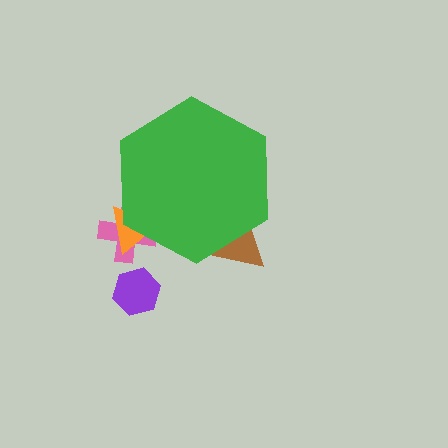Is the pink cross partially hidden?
Yes, the pink cross is partially hidden behind the green hexagon.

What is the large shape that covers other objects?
A green hexagon.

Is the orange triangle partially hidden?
Yes, the orange triangle is partially hidden behind the green hexagon.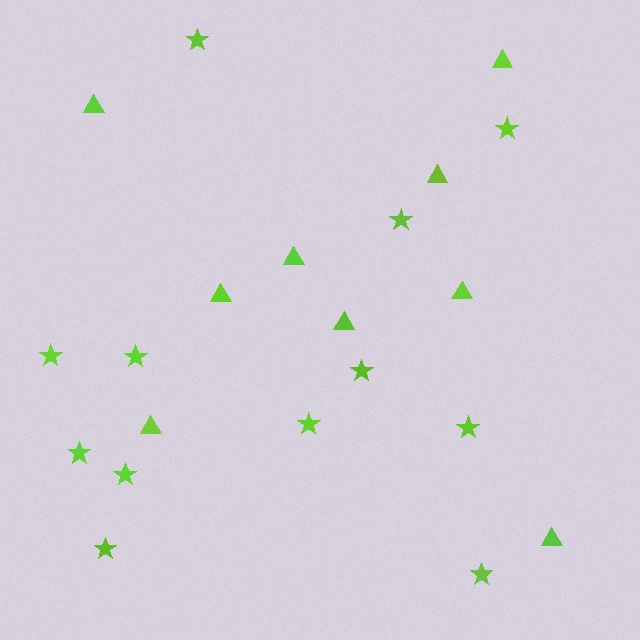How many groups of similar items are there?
There are 2 groups: one group of stars (12) and one group of triangles (9).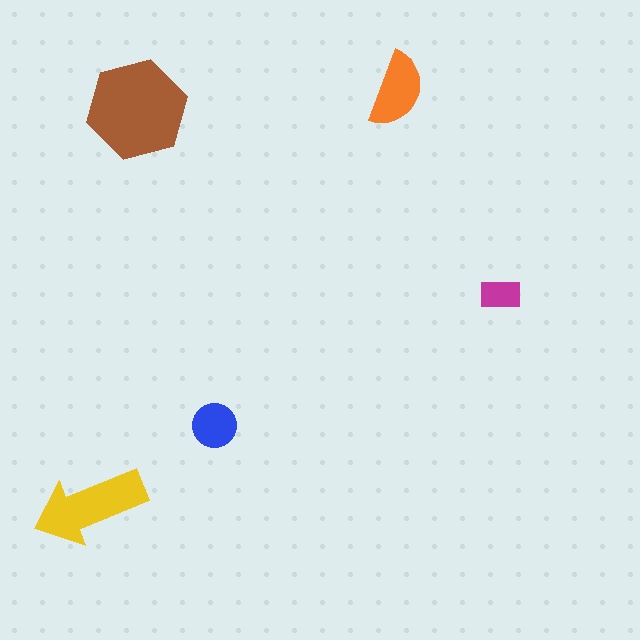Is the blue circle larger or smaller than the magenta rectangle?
Larger.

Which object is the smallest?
The magenta rectangle.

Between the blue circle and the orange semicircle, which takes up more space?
The orange semicircle.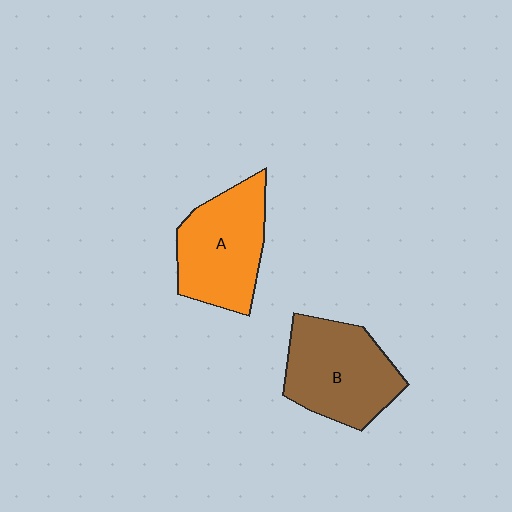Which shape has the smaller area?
Shape A (orange).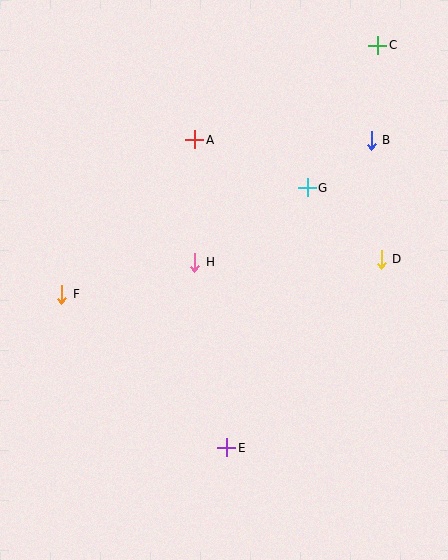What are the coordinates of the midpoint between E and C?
The midpoint between E and C is at (302, 247).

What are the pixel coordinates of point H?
Point H is at (194, 262).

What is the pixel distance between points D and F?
The distance between D and F is 321 pixels.